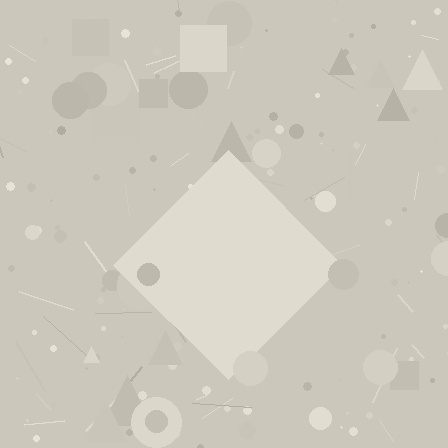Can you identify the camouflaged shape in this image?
The camouflaged shape is a diamond.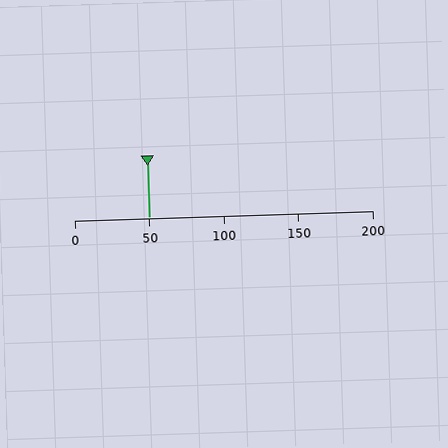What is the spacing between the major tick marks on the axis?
The major ticks are spaced 50 apart.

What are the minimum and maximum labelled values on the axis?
The axis runs from 0 to 200.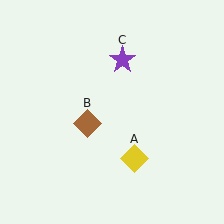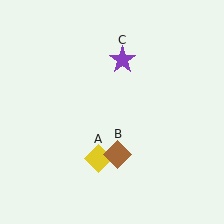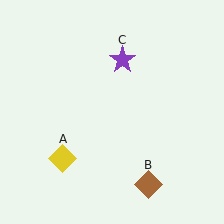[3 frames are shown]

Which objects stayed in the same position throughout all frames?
Purple star (object C) remained stationary.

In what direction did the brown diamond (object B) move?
The brown diamond (object B) moved down and to the right.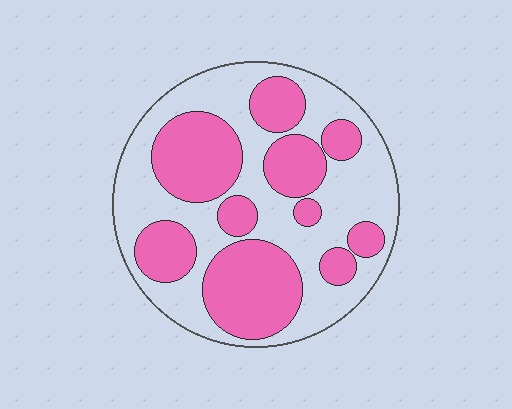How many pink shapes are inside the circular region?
10.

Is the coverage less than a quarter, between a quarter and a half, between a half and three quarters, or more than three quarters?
Between a quarter and a half.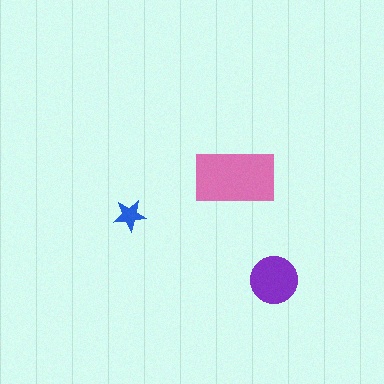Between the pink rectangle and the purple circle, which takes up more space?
The pink rectangle.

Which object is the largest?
The pink rectangle.